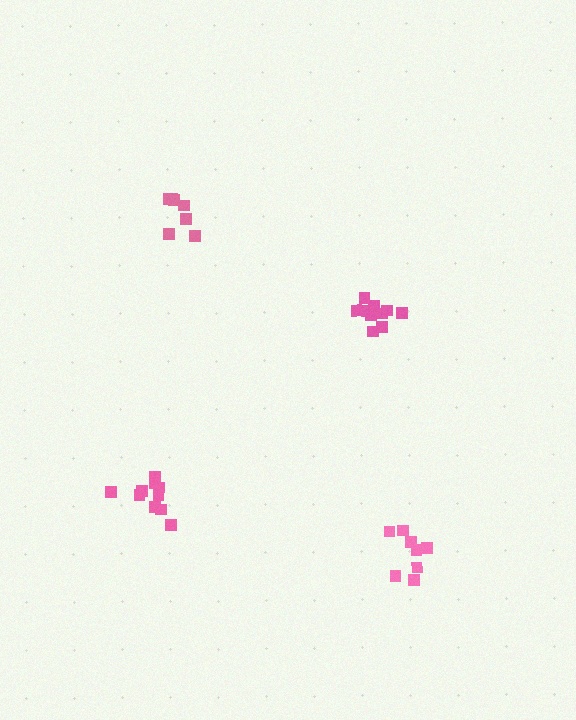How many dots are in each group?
Group 1: 8 dots, Group 2: 10 dots, Group 3: 10 dots, Group 4: 7 dots (35 total).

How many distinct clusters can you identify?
There are 4 distinct clusters.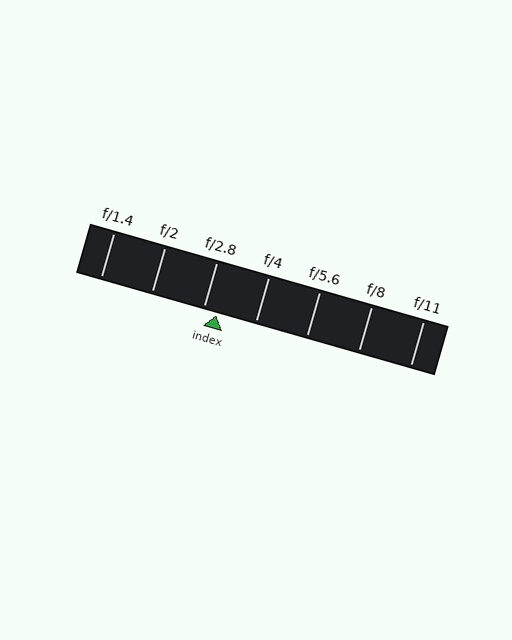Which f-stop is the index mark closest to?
The index mark is closest to f/2.8.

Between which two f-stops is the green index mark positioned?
The index mark is between f/2.8 and f/4.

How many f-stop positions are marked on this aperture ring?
There are 7 f-stop positions marked.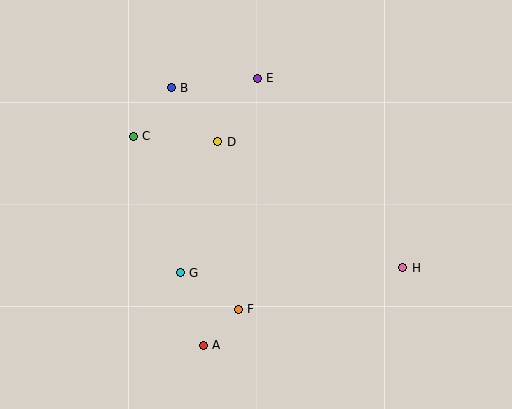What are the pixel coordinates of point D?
Point D is at (218, 142).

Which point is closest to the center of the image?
Point D at (218, 142) is closest to the center.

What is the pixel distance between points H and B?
The distance between H and B is 293 pixels.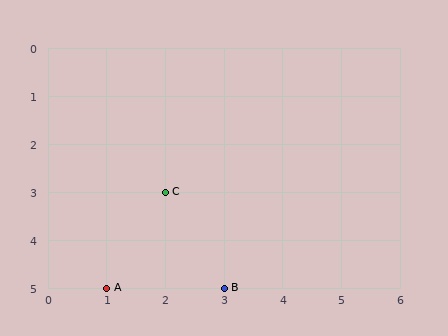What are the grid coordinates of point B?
Point B is at grid coordinates (3, 5).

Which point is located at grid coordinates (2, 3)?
Point C is at (2, 3).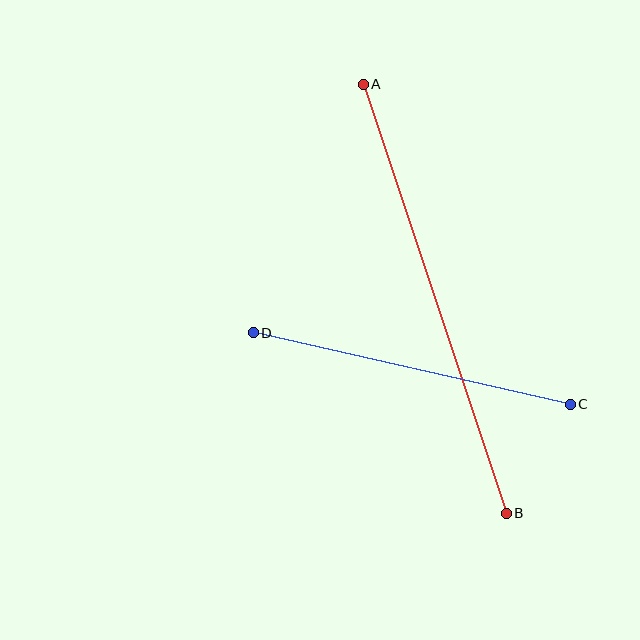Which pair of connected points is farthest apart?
Points A and B are farthest apart.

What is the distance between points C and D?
The distance is approximately 325 pixels.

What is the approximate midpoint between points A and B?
The midpoint is at approximately (435, 299) pixels.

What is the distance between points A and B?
The distance is approximately 452 pixels.